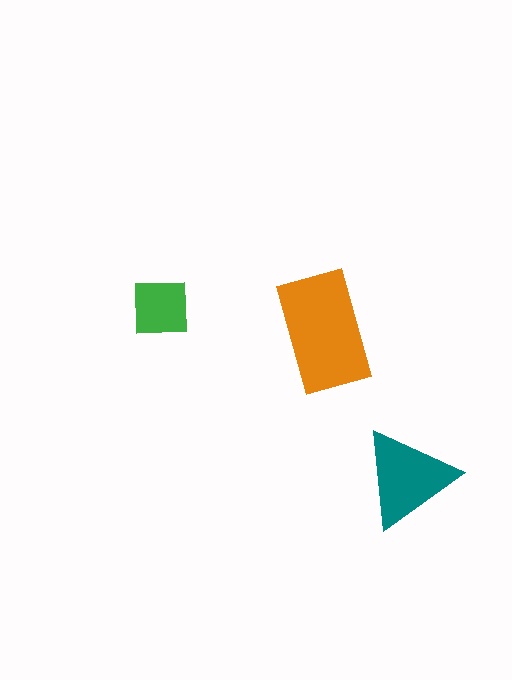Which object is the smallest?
The green square.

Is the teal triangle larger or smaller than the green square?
Larger.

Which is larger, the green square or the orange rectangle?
The orange rectangle.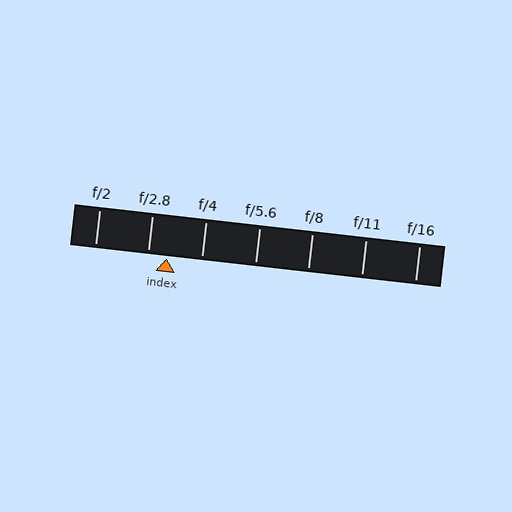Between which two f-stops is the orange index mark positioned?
The index mark is between f/2.8 and f/4.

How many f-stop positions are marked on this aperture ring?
There are 7 f-stop positions marked.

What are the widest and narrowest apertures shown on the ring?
The widest aperture shown is f/2 and the narrowest is f/16.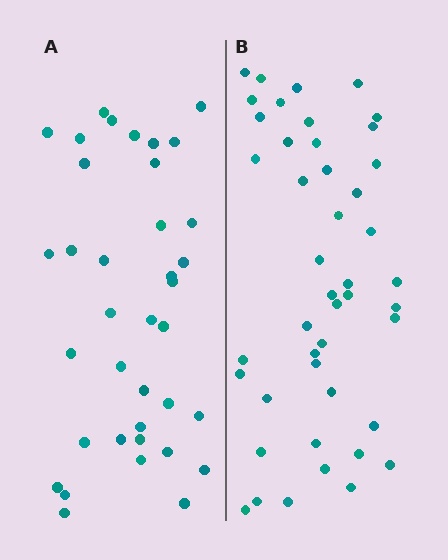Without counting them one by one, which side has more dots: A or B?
Region B (the right region) has more dots.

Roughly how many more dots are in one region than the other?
Region B has roughly 8 or so more dots than region A.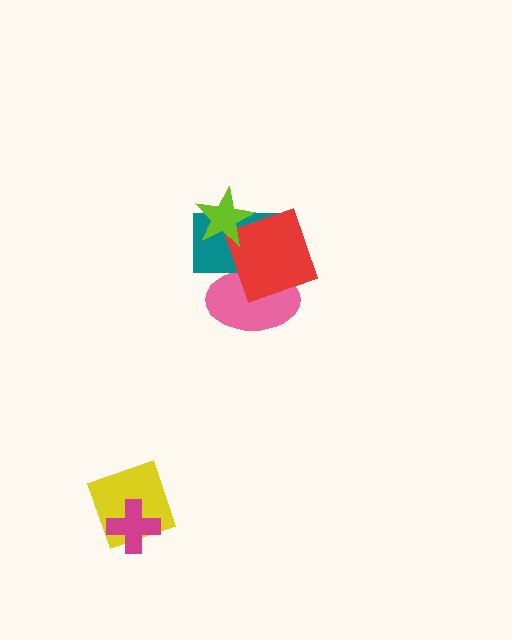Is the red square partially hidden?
Yes, it is partially covered by another shape.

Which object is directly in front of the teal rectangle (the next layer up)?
The red square is directly in front of the teal rectangle.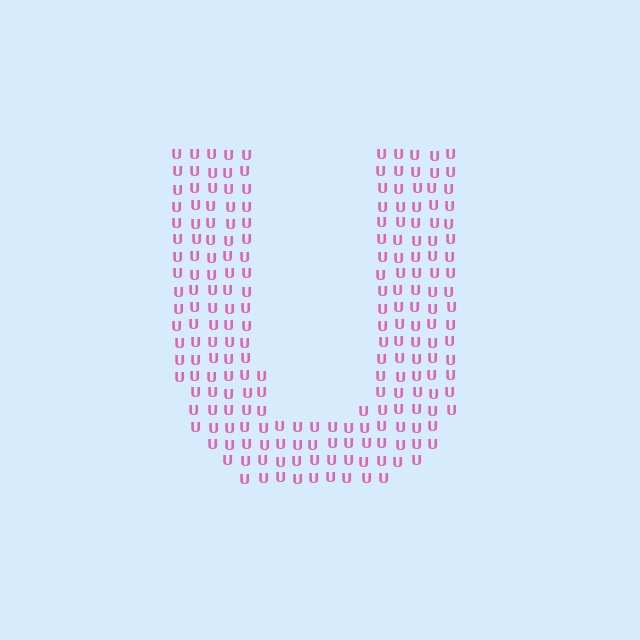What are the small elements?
The small elements are letter U's.